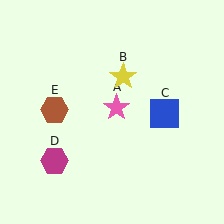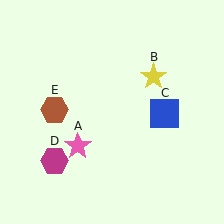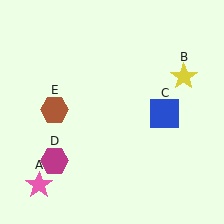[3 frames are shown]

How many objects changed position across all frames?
2 objects changed position: pink star (object A), yellow star (object B).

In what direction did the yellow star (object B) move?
The yellow star (object B) moved right.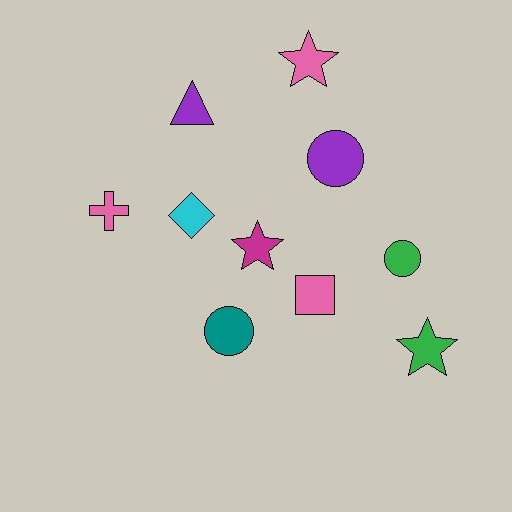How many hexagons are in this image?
There are no hexagons.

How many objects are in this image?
There are 10 objects.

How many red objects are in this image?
There are no red objects.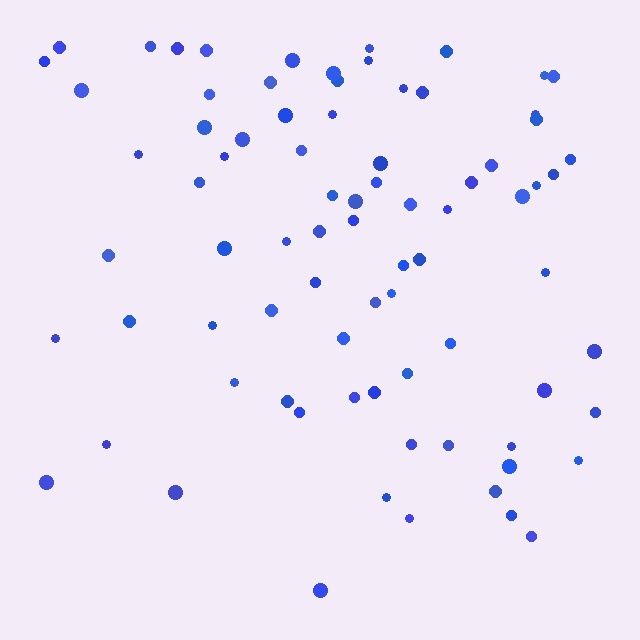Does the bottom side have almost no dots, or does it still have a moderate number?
Still a moderate number, just noticeably fewer than the top.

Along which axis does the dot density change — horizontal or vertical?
Vertical.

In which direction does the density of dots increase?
From bottom to top, with the top side densest.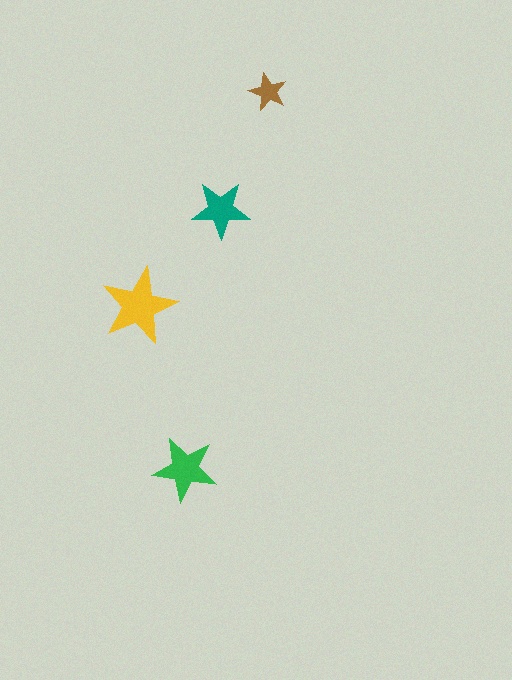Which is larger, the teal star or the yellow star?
The yellow one.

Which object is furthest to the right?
The brown star is rightmost.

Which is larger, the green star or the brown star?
The green one.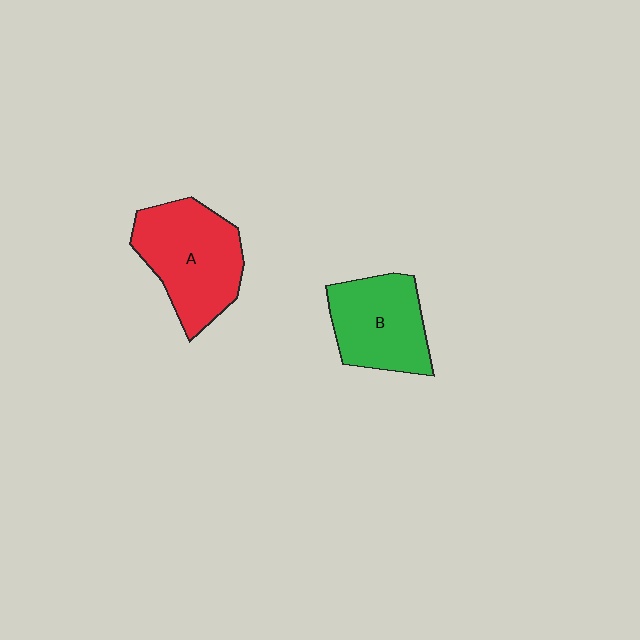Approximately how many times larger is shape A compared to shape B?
Approximately 1.2 times.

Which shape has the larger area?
Shape A (red).